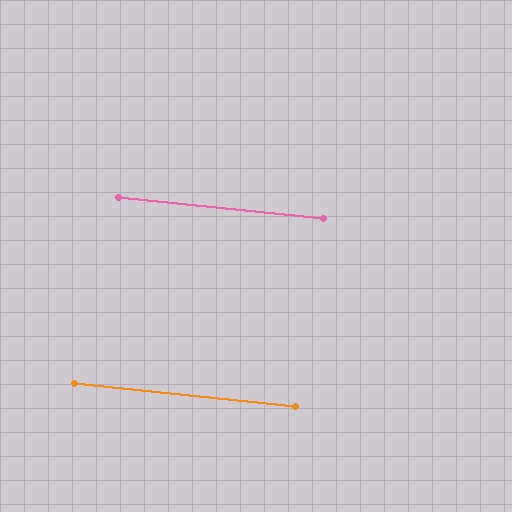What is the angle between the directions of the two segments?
Approximately 0 degrees.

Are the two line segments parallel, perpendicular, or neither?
Parallel — their directions differ by only 0.2°.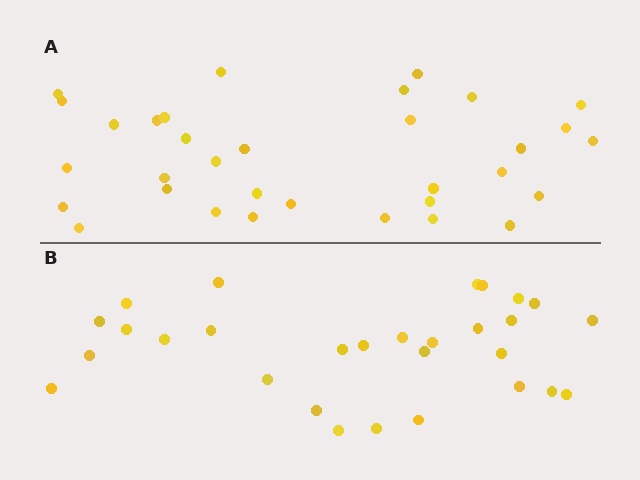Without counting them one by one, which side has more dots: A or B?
Region A (the top region) has more dots.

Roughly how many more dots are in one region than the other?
Region A has about 4 more dots than region B.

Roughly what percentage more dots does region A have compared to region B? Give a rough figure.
About 15% more.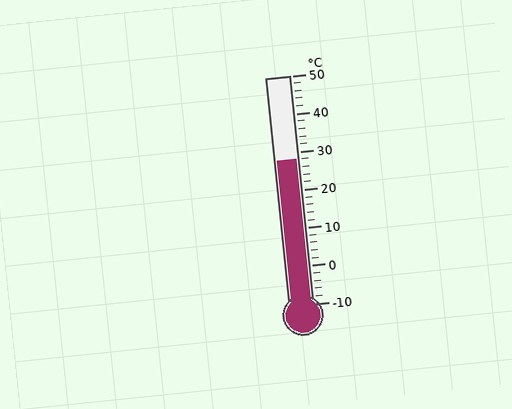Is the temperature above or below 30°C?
The temperature is below 30°C.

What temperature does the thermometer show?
The thermometer shows approximately 28°C.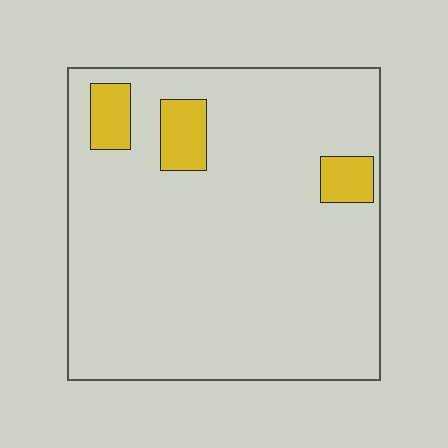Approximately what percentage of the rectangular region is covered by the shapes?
Approximately 10%.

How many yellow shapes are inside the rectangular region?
3.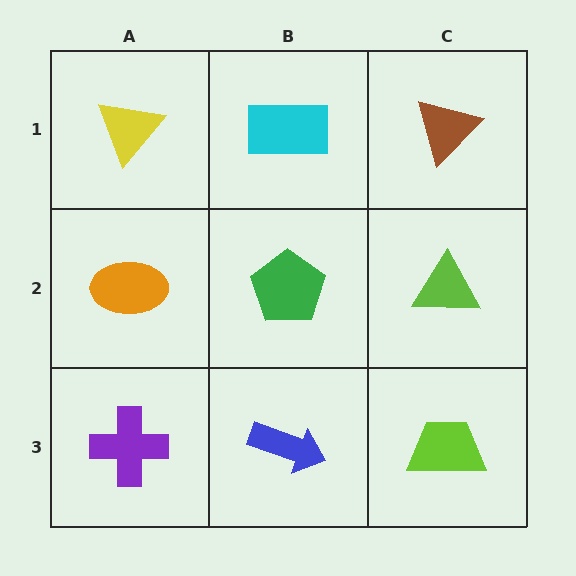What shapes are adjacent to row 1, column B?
A green pentagon (row 2, column B), a yellow triangle (row 1, column A), a brown triangle (row 1, column C).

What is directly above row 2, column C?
A brown triangle.